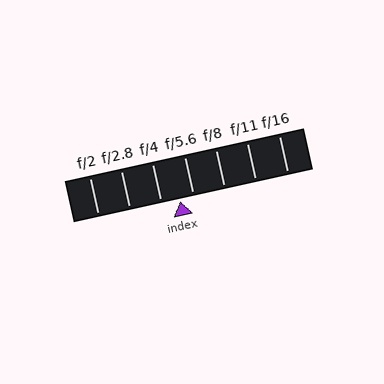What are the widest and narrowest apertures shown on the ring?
The widest aperture shown is f/2 and the narrowest is f/16.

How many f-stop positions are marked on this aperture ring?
There are 7 f-stop positions marked.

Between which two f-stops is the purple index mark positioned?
The index mark is between f/4 and f/5.6.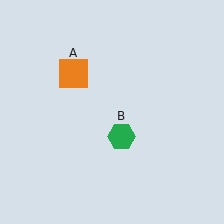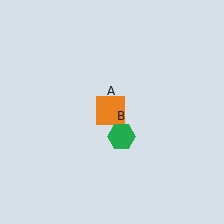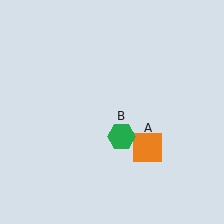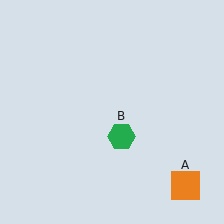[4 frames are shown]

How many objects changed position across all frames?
1 object changed position: orange square (object A).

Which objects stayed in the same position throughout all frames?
Green hexagon (object B) remained stationary.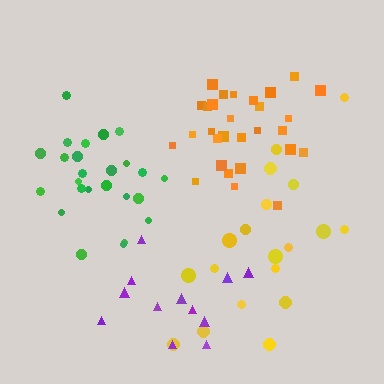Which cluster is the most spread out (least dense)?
Yellow.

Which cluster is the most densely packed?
Orange.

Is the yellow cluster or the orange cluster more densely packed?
Orange.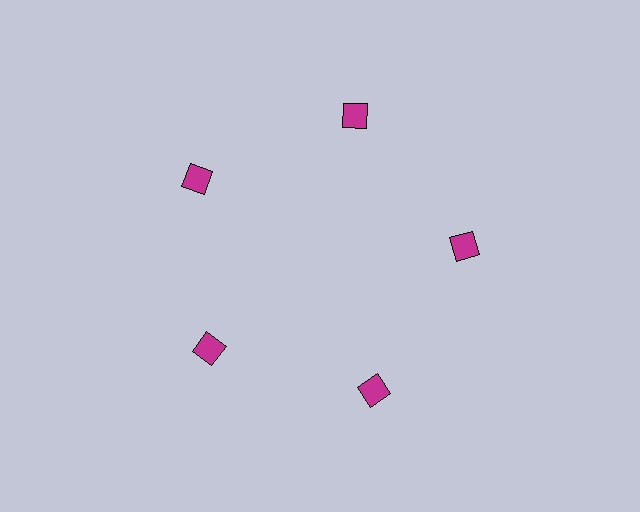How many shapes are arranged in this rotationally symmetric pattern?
There are 5 shapes, arranged in 5 groups of 1.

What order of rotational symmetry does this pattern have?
This pattern has 5-fold rotational symmetry.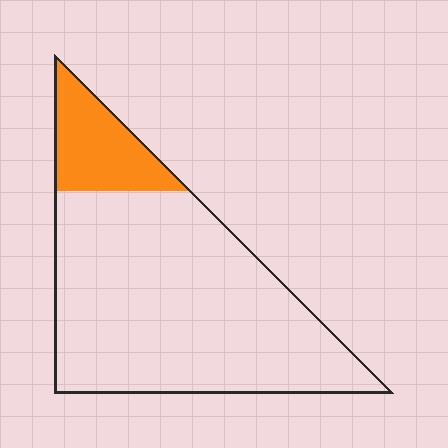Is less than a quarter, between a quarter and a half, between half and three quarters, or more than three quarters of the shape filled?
Less than a quarter.